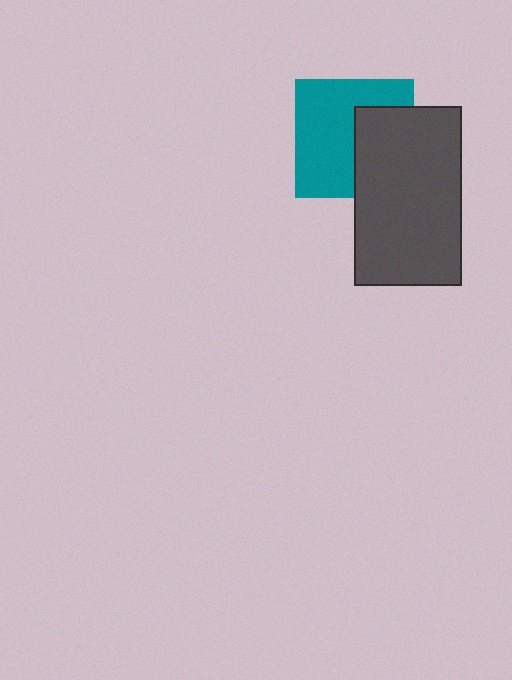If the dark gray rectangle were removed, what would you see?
You would see the complete teal square.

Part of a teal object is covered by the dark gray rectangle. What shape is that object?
It is a square.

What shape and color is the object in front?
The object in front is a dark gray rectangle.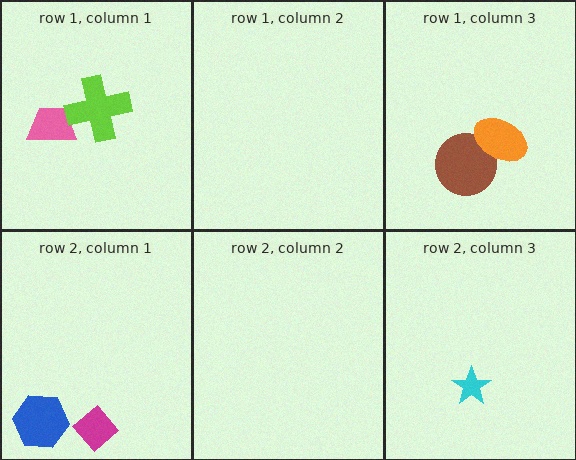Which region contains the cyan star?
The row 2, column 3 region.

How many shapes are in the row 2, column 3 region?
1.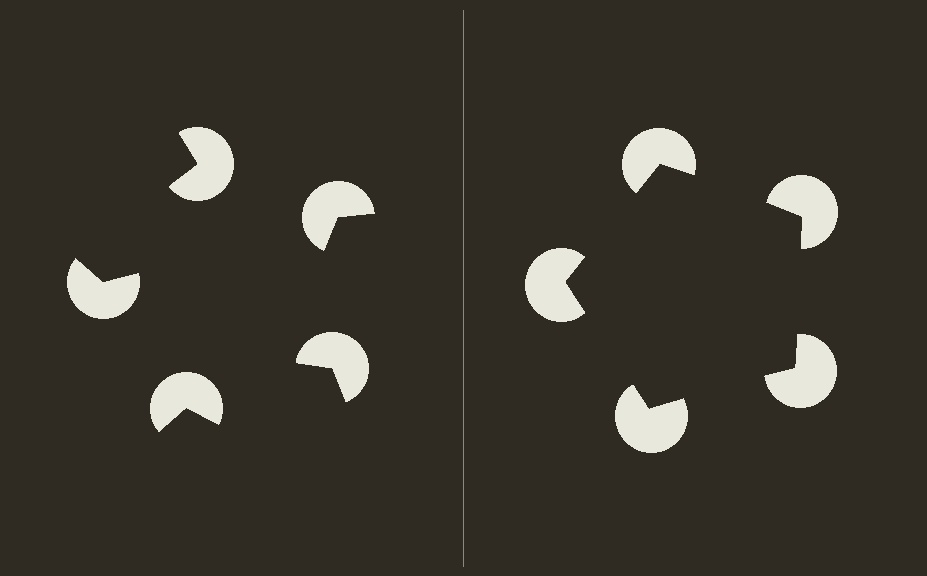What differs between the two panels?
The pac-man discs are positioned identically on both sides; only the wedge orientations differ. On the right they align to a pentagon; on the left they are misaligned.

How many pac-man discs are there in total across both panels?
10 — 5 on each side.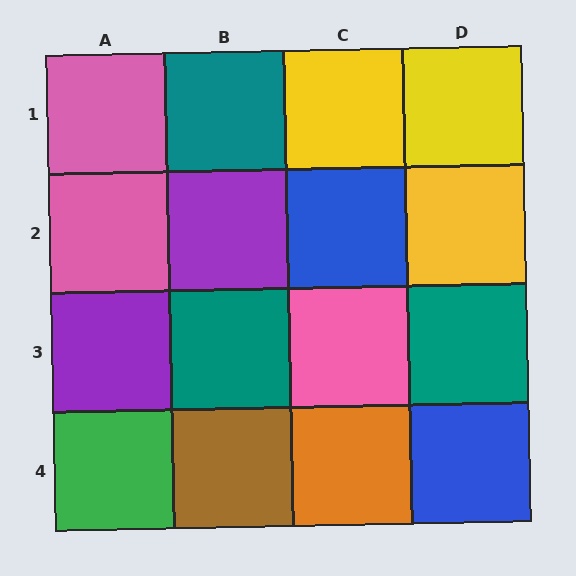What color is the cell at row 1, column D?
Yellow.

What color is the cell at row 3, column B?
Teal.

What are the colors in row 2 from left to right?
Pink, purple, blue, yellow.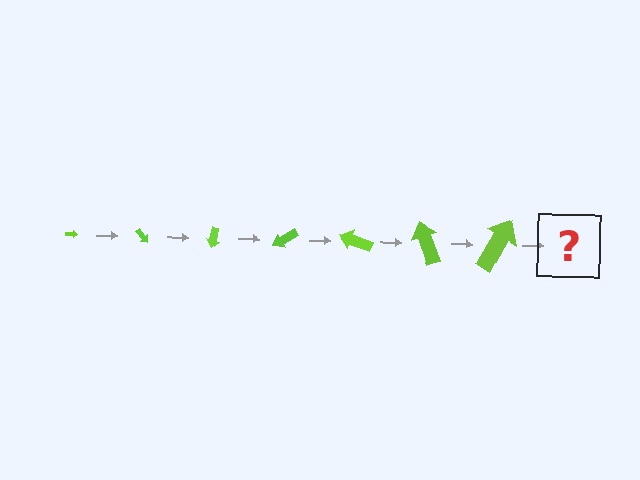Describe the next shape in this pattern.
It should be an arrow, larger than the previous one and rotated 350 degrees from the start.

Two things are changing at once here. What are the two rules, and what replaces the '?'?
The two rules are that the arrow grows larger each step and it rotates 50 degrees each step. The '?' should be an arrow, larger than the previous one and rotated 350 degrees from the start.